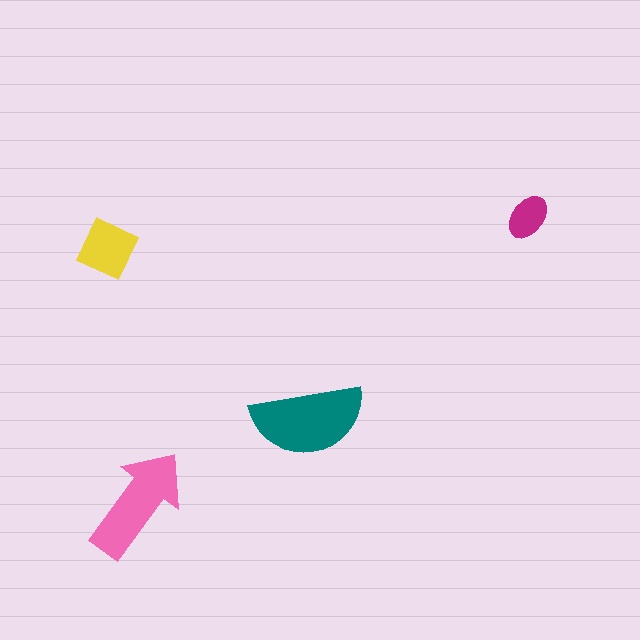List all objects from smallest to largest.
The magenta ellipse, the yellow square, the pink arrow, the teal semicircle.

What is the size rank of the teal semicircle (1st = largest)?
1st.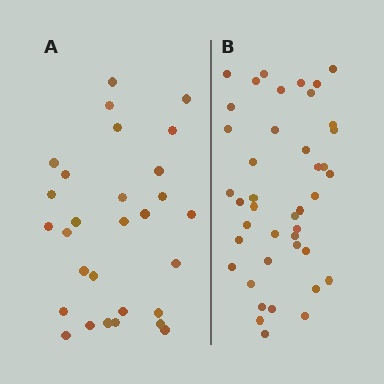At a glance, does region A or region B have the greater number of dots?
Region B (the right region) has more dots.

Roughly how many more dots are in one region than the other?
Region B has approximately 15 more dots than region A.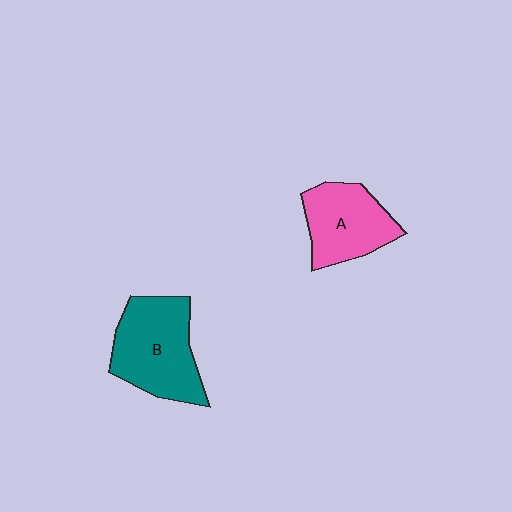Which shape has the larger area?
Shape B (teal).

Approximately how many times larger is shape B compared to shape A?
Approximately 1.3 times.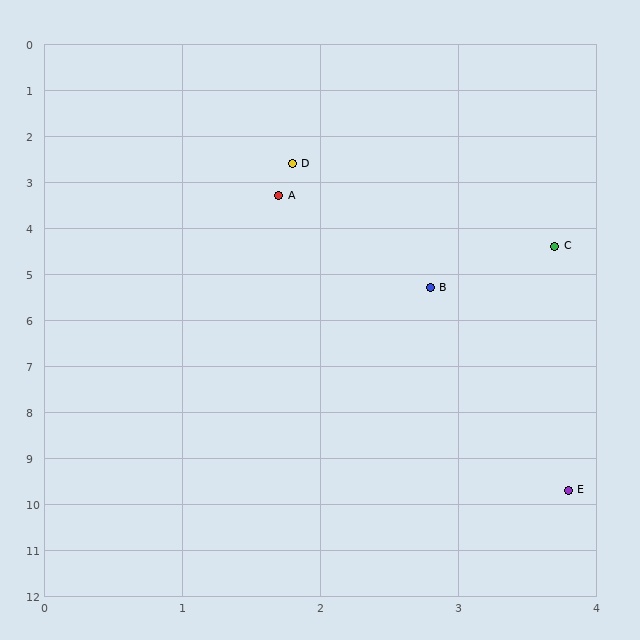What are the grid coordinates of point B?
Point B is at approximately (2.8, 5.3).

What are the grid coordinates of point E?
Point E is at approximately (3.8, 9.7).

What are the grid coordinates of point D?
Point D is at approximately (1.8, 2.6).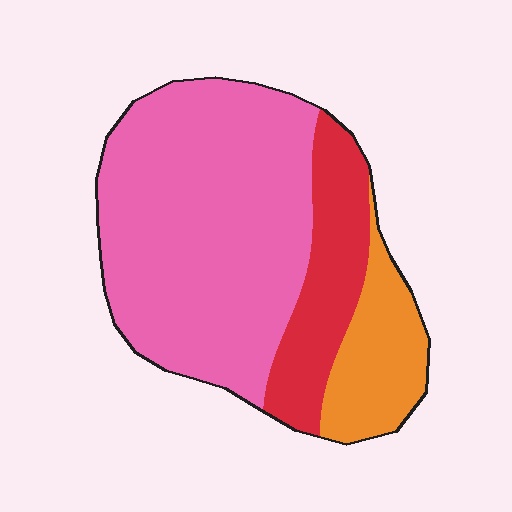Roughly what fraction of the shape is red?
Red takes up about one fifth (1/5) of the shape.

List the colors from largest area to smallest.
From largest to smallest: pink, red, orange.